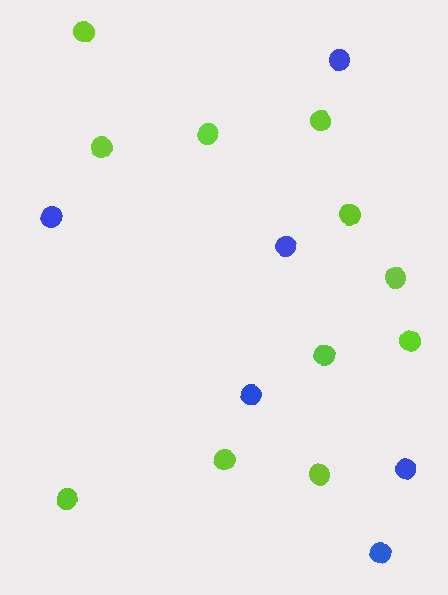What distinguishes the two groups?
There are 2 groups: one group of blue circles (6) and one group of lime circles (11).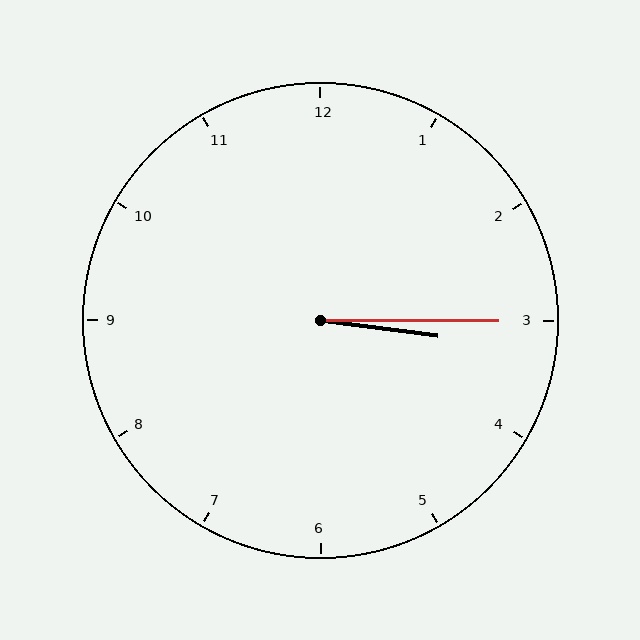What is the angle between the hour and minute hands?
Approximately 8 degrees.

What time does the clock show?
3:15.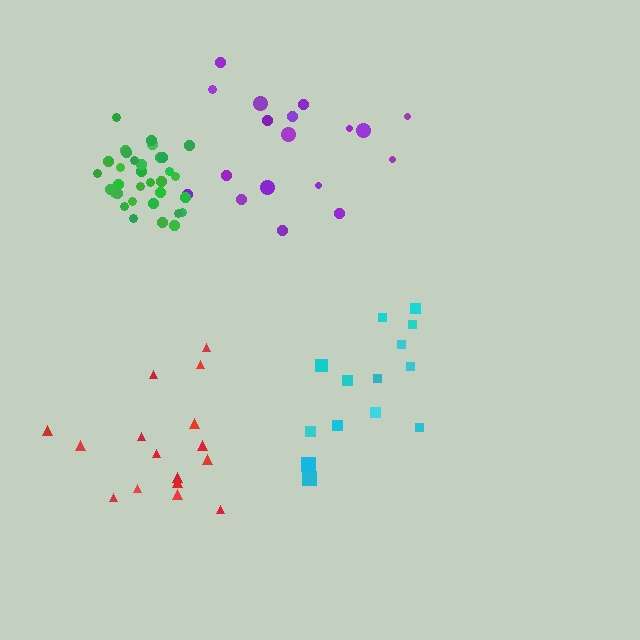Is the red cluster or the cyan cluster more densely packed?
Red.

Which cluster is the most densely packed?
Green.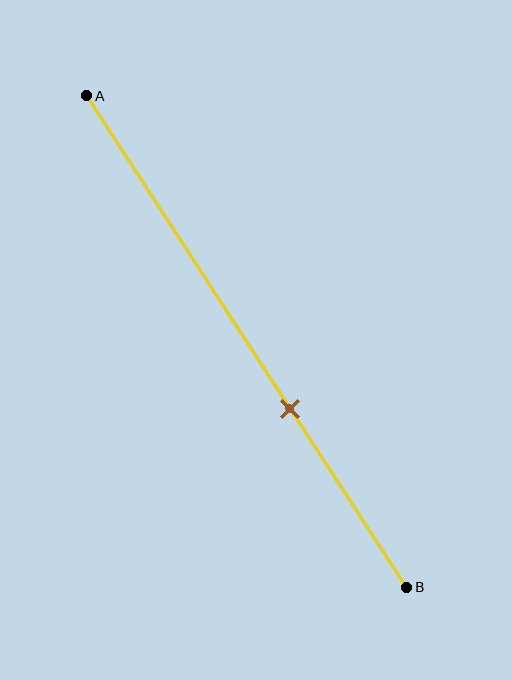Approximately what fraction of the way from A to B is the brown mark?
The brown mark is approximately 65% of the way from A to B.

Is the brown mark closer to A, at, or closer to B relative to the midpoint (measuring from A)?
The brown mark is closer to point B than the midpoint of segment AB.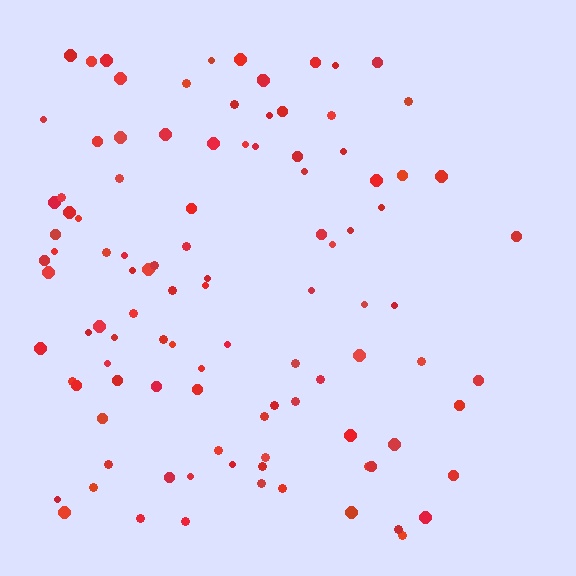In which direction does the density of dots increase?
From right to left, with the left side densest.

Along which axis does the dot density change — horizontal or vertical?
Horizontal.